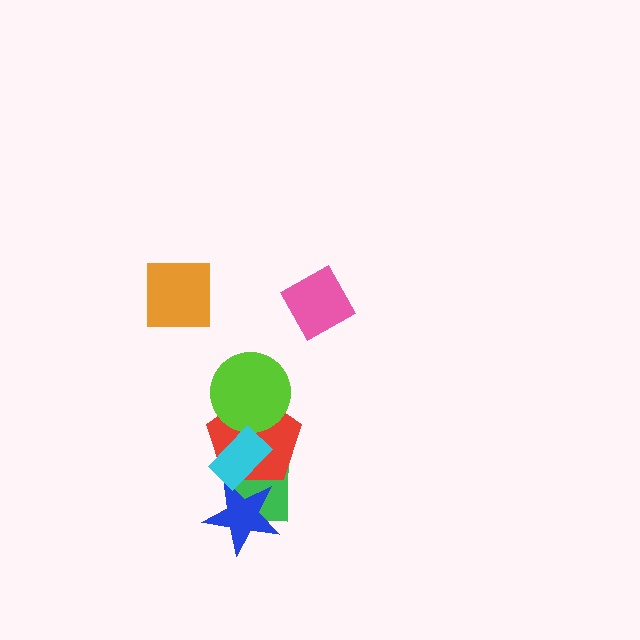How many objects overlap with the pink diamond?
0 objects overlap with the pink diamond.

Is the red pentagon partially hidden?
Yes, it is partially covered by another shape.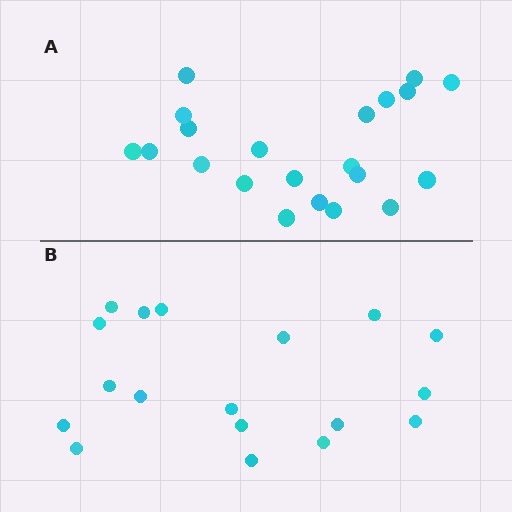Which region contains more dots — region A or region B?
Region A (the top region) has more dots.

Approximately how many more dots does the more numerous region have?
Region A has just a few more — roughly 2 or 3 more dots than region B.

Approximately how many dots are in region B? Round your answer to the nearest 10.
About 20 dots. (The exact count is 18, which rounds to 20.)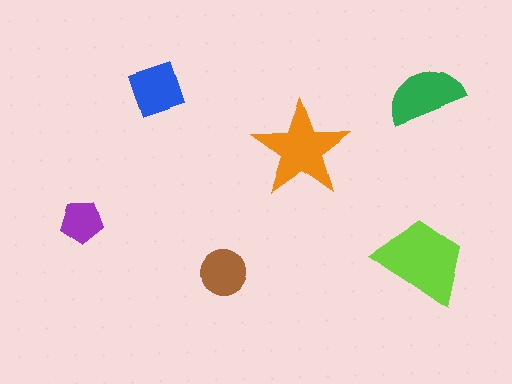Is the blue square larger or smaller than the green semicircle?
Smaller.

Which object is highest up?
The blue square is topmost.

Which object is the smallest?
The purple pentagon.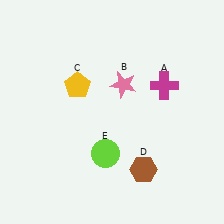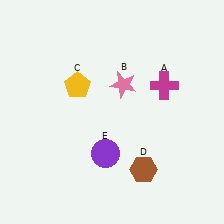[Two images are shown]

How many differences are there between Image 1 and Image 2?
There is 1 difference between the two images.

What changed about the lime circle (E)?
In Image 1, E is lime. In Image 2, it changed to purple.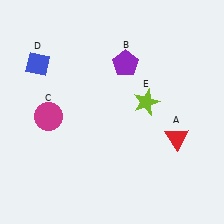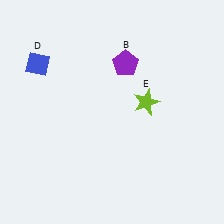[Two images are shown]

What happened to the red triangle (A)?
The red triangle (A) was removed in Image 2. It was in the bottom-right area of Image 1.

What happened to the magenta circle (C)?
The magenta circle (C) was removed in Image 2. It was in the bottom-left area of Image 1.